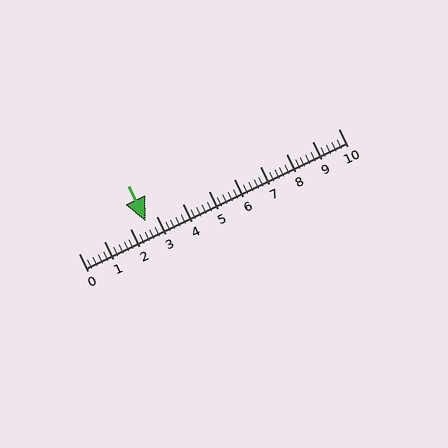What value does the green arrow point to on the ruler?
The green arrow points to approximately 2.6.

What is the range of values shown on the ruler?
The ruler shows values from 0 to 10.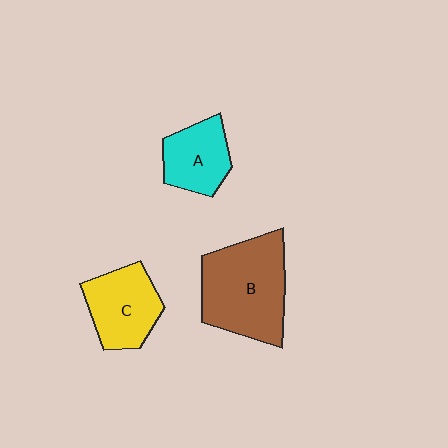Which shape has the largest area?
Shape B (brown).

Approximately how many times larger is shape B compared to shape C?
Approximately 1.5 times.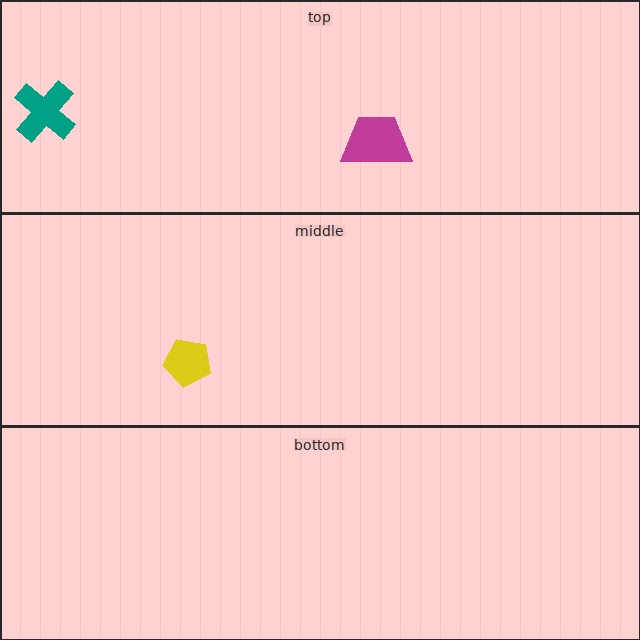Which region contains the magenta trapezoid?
The top region.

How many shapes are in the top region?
2.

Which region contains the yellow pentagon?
The middle region.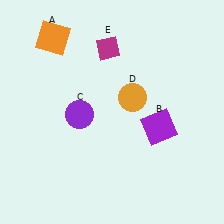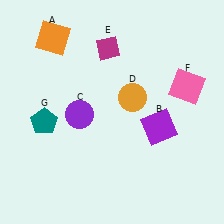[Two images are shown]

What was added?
A pink square (F), a teal pentagon (G) were added in Image 2.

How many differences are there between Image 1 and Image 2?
There are 2 differences between the two images.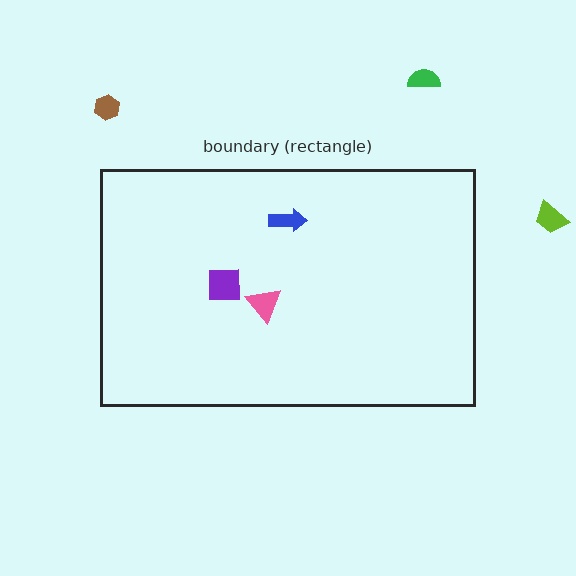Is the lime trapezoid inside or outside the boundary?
Outside.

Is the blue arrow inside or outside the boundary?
Inside.